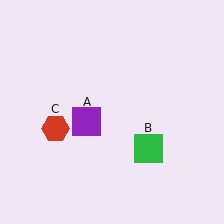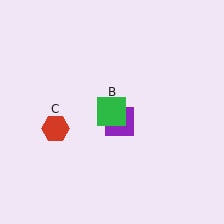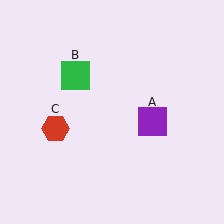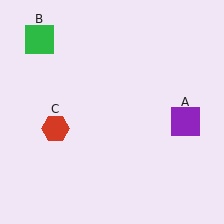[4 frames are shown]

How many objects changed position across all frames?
2 objects changed position: purple square (object A), green square (object B).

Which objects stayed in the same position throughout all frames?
Red hexagon (object C) remained stationary.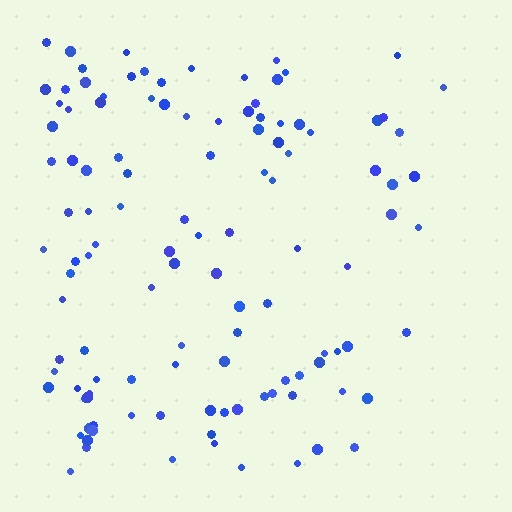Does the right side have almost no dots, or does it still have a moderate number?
Still a moderate number, just noticeably fewer than the left.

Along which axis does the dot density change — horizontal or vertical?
Horizontal.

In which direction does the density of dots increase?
From right to left, with the left side densest.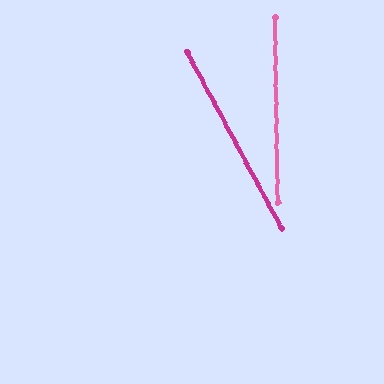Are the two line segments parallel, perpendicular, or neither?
Neither parallel nor perpendicular — they differ by about 27°.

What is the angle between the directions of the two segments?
Approximately 27 degrees.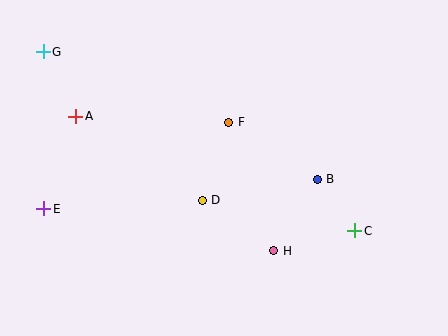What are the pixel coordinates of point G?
Point G is at (43, 52).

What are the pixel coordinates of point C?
Point C is at (355, 231).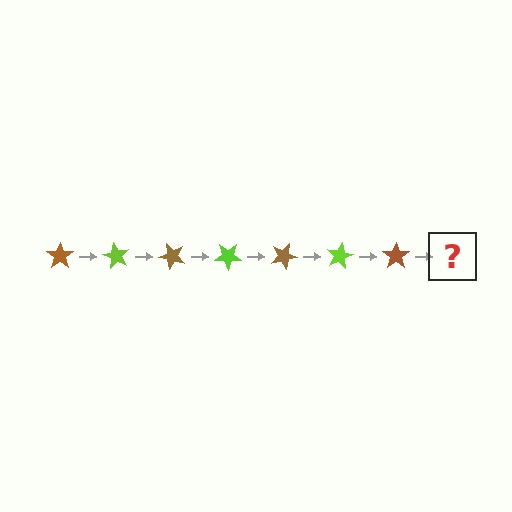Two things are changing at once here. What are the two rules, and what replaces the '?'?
The two rules are that it rotates 60 degrees each step and the color cycles through brown and lime. The '?' should be a lime star, rotated 420 degrees from the start.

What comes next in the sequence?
The next element should be a lime star, rotated 420 degrees from the start.